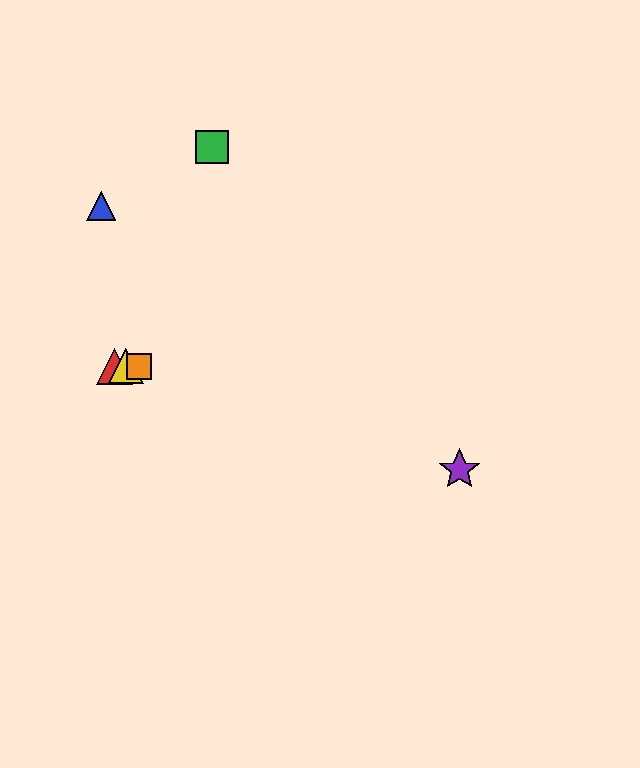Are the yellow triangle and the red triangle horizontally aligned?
Yes, both are at y≈366.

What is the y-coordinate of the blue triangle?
The blue triangle is at y≈206.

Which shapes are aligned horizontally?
The red triangle, the yellow triangle, the orange square are aligned horizontally.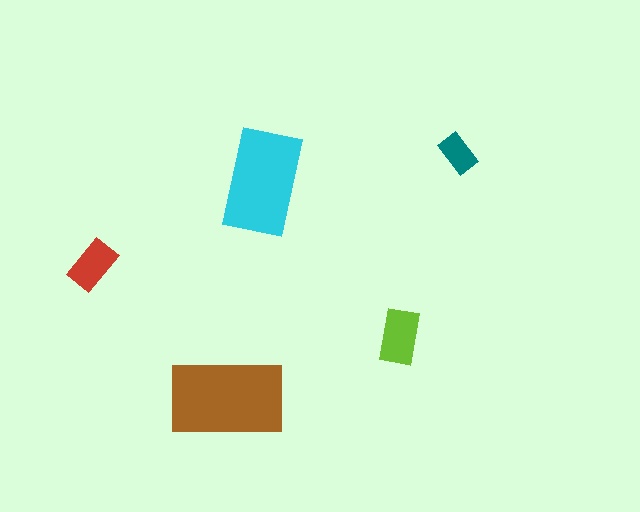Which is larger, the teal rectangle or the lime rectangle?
The lime one.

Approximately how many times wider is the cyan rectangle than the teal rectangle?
About 2.5 times wider.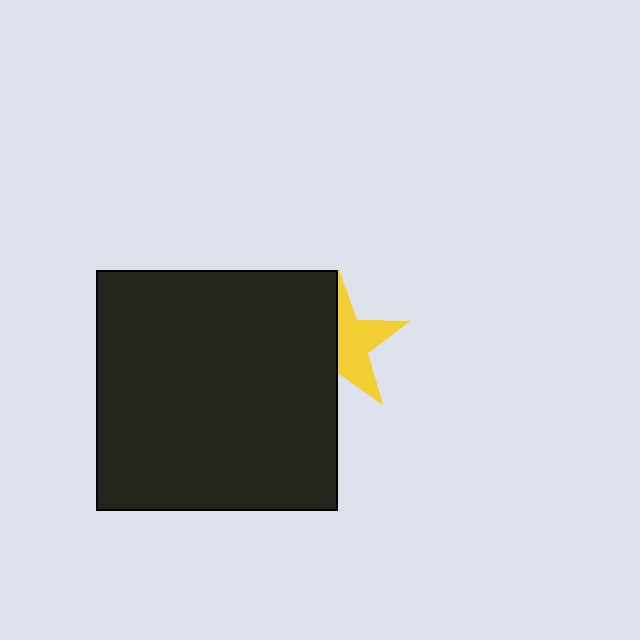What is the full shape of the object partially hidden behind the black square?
The partially hidden object is a yellow star.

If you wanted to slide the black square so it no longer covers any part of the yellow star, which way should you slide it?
Slide it left — that is the most direct way to separate the two shapes.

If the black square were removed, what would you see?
You would see the complete yellow star.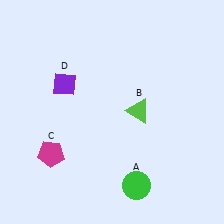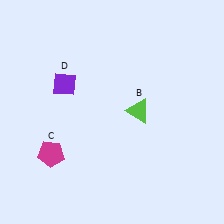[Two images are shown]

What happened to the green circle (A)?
The green circle (A) was removed in Image 2. It was in the bottom-right area of Image 1.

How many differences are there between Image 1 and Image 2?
There is 1 difference between the two images.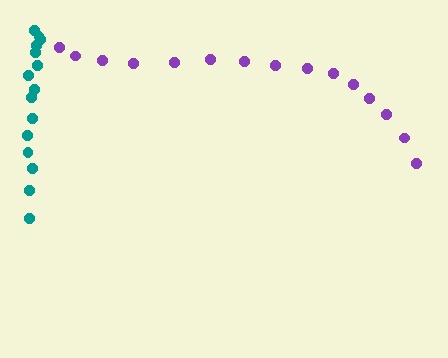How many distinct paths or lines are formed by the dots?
There are 2 distinct paths.